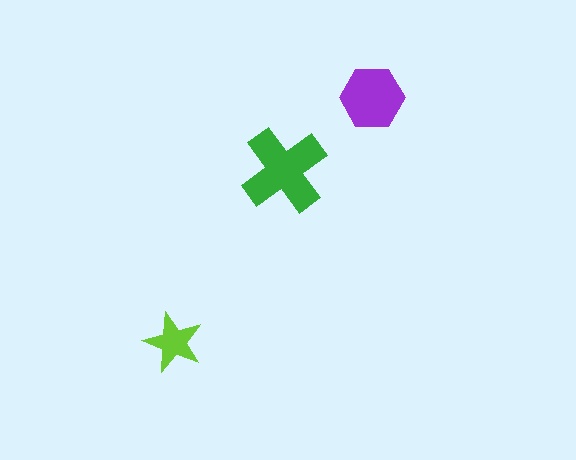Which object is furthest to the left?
The lime star is leftmost.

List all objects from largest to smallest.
The green cross, the purple hexagon, the lime star.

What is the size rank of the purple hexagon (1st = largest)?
2nd.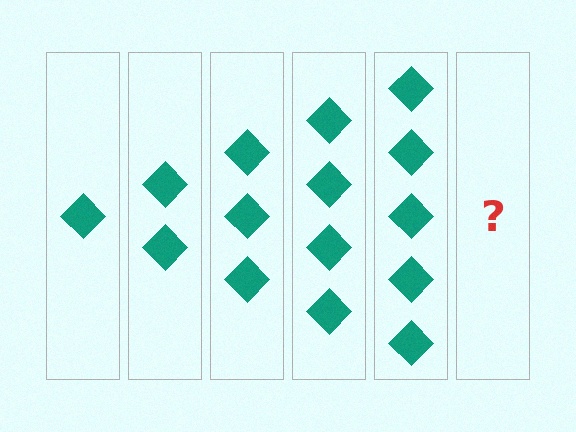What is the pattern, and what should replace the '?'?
The pattern is that each step adds one more diamond. The '?' should be 6 diamonds.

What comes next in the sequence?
The next element should be 6 diamonds.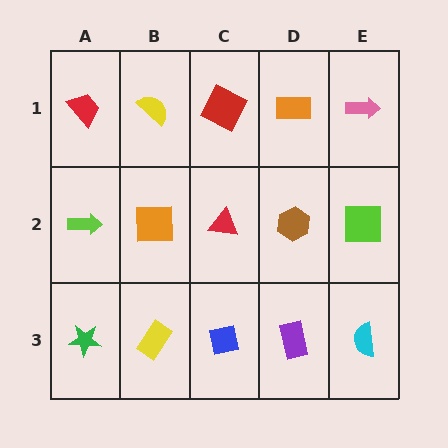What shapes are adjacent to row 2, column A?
A red trapezoid (row 1, column A), a green star (row 3, column A), an orange square (row 2, column B).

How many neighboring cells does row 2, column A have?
3.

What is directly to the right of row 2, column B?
A red triangle.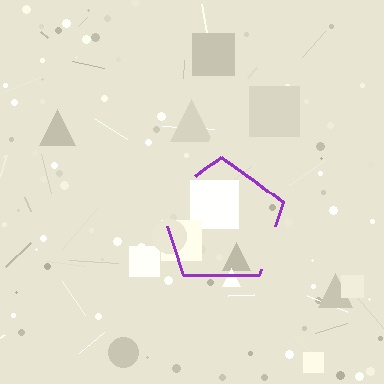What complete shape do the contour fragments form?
The contour fragments form a pentagon.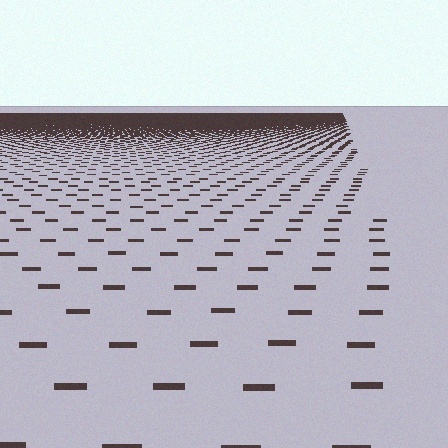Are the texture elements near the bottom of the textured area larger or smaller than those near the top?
Larger. Near the bottom, elements are closer to the viewer and appear at a bigger on-screen size.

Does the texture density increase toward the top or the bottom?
Density increases toward the top.